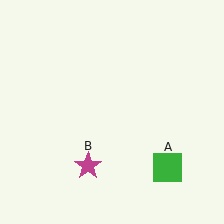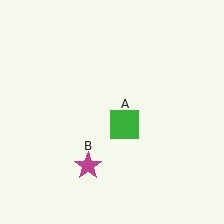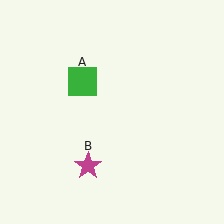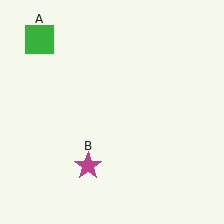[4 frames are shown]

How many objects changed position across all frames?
1 object changed position: green square (object A).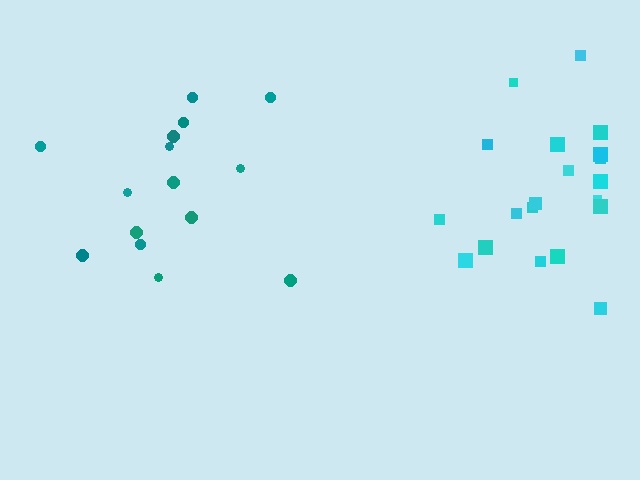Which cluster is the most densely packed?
Cyan.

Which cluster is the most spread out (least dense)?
Teal.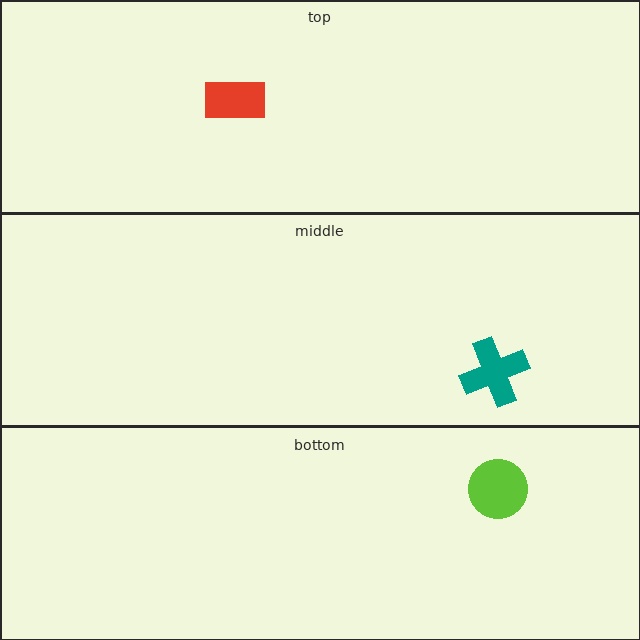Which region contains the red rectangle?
The top region.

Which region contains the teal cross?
The middle region.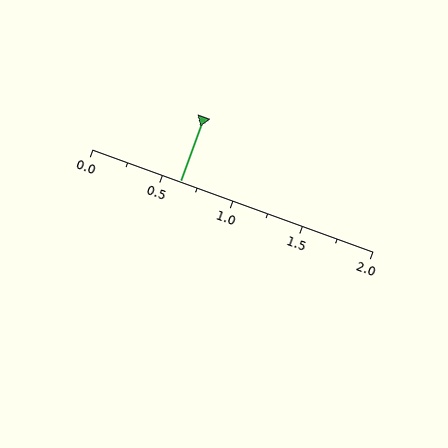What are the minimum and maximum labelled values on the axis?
The axis runs from 0.0 to 2.0.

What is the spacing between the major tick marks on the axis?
The major ticks are spaced 0.5 apart.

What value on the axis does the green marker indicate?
The marker indicates approximately 0.62.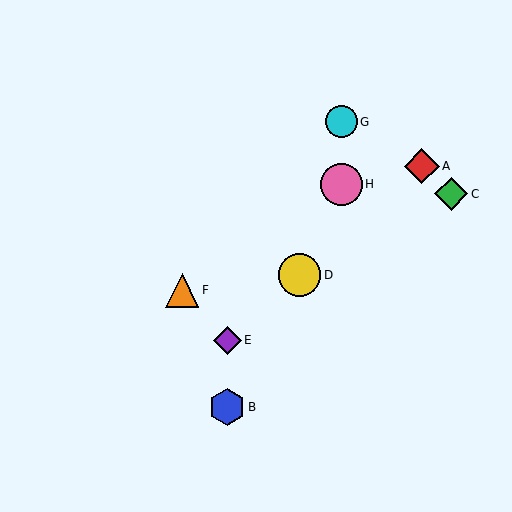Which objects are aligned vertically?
Objects B, E are aligned vertically.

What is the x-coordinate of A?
Object A is at x≈422.